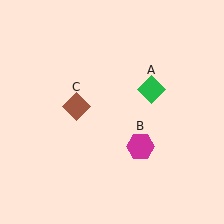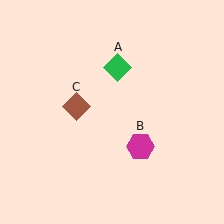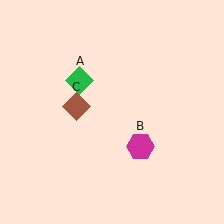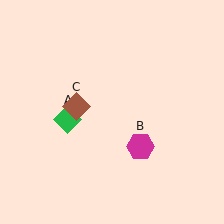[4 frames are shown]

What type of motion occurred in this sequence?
The green diamond (object A) rotated counterclockwise around the center of the scene.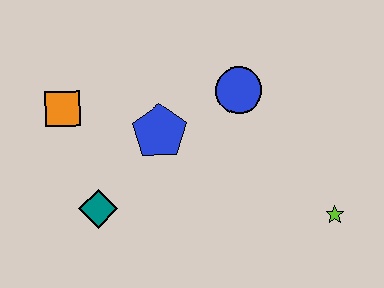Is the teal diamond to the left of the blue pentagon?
Yes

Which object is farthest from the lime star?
The orange square is farthest from the lime star.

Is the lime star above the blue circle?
No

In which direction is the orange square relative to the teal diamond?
The orange square is above the teal diamond.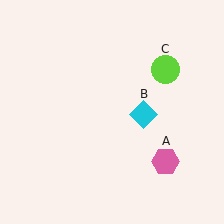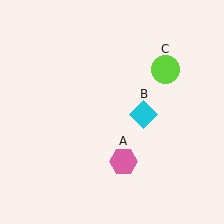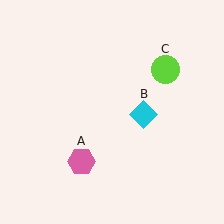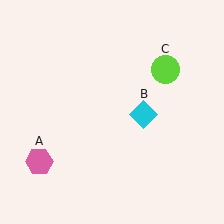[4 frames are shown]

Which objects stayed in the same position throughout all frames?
Cyan diamond (object B) and lime circle (object C) remained stationary.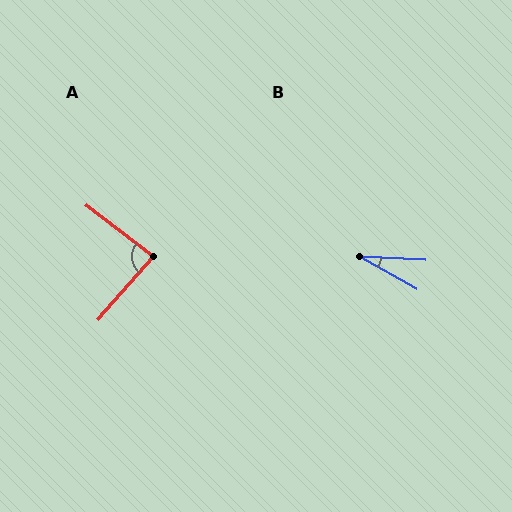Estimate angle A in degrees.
Approximately 86 degrees.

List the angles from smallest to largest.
B (26°), A (86°).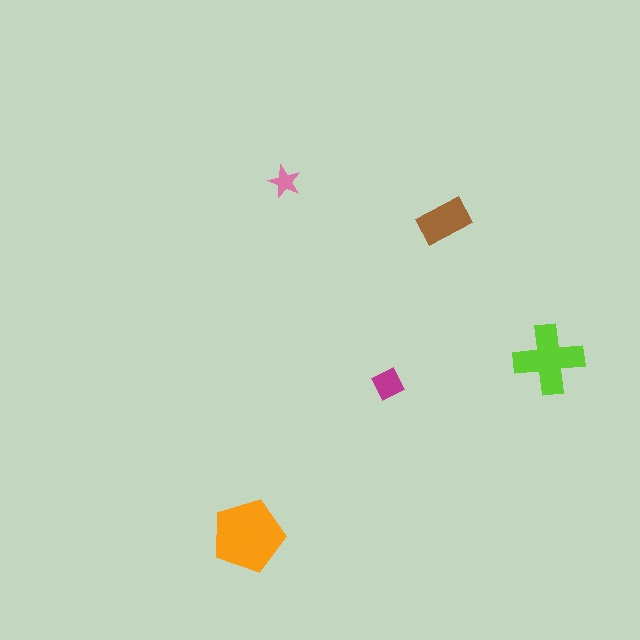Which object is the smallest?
The pink star.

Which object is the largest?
The orange pentagon.